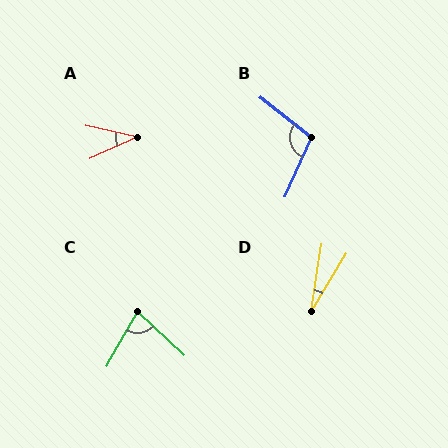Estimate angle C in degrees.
Approximately 76 degrees.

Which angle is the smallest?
D, at approximately 23 degrees.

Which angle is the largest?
B, at approximately 105 degrees.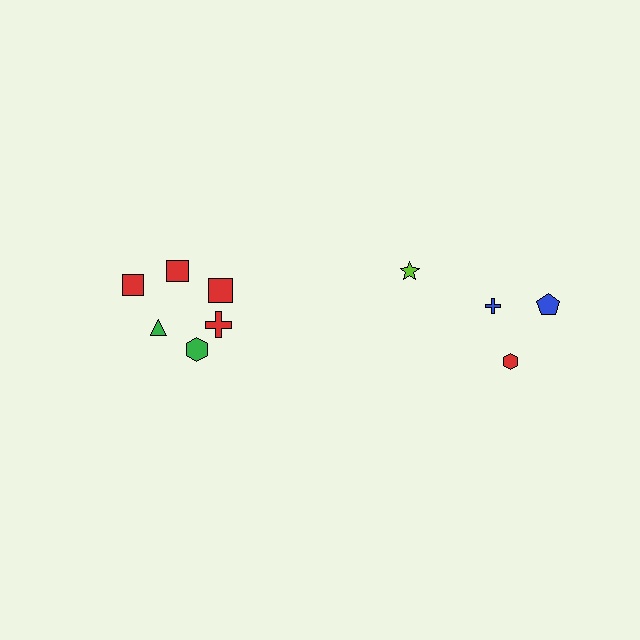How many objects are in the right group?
There are 4 objects.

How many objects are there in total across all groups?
There are 10 objects.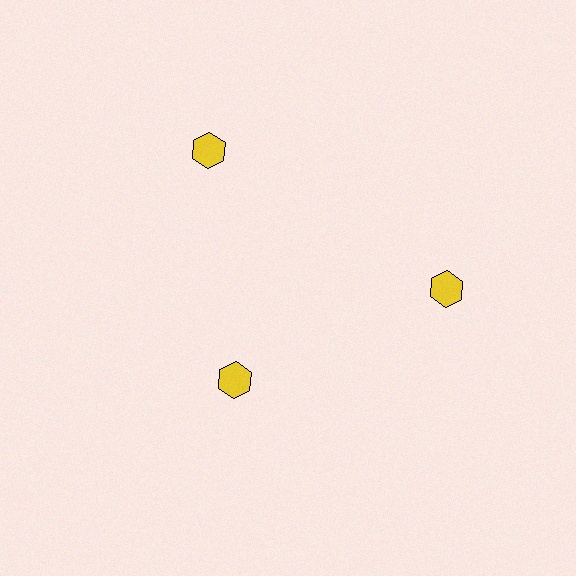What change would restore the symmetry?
The symmetry would be restored by moving it outward, back onto the ring so that all 3 hexagons sit at equal angles and equal distance from the center.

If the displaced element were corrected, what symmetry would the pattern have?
It would have 3-fold rotational symmetry — the pattern would map onto itself every 120 degrees.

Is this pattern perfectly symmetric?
No. The 3 yellow hexagons are arranged in a ring, but one element near the 7 o'clock position is pulled inward toward the center, breaking the 3-fold rotational symmetry.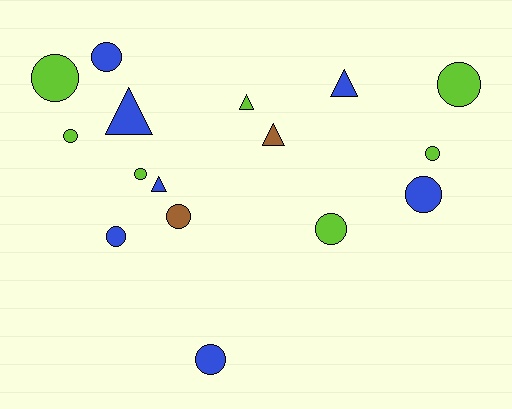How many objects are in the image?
There are 16 objects.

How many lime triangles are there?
There is 1 lime triangle.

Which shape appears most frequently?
Circle, with 11 objects.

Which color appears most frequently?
Lime, with 7 objects.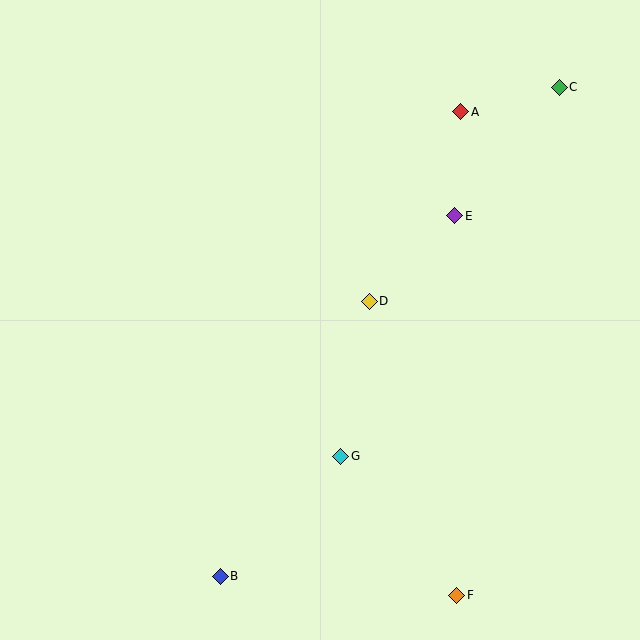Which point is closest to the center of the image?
Point D at (369, 301) is closest to the center.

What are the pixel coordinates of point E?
Point E is at (455, 216).